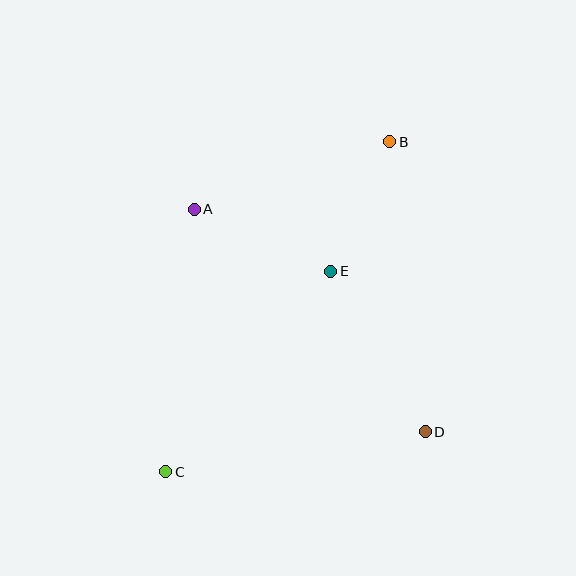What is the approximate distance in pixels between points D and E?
The distance between D and E is approximately 186 pixels.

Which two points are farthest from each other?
Points B and C are farthest from each other.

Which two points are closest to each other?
Points B and E are closest to each other.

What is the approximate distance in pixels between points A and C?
The distance between A and C is approximately 264 pixels.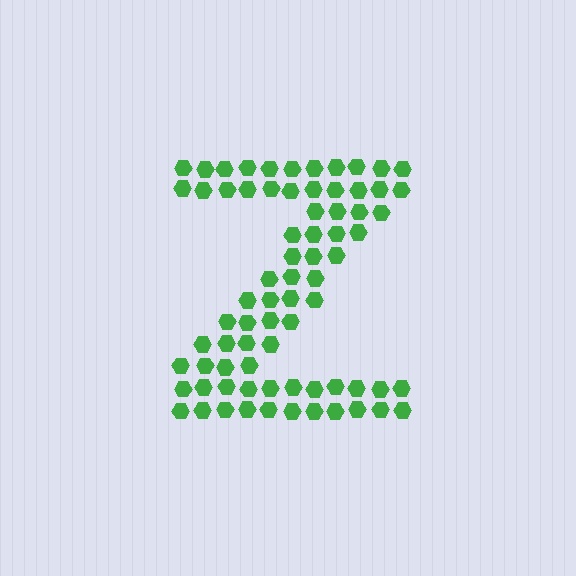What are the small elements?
The small elements are hexagons.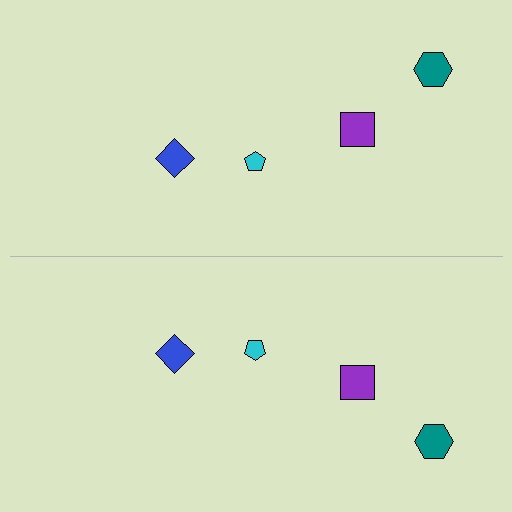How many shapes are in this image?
There are 8 shapes in this image.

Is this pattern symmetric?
Yes, this pattern has bilateral (reflection) symmetry.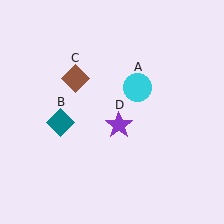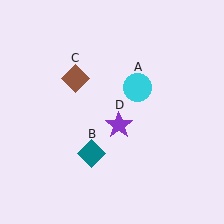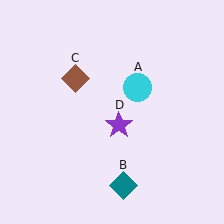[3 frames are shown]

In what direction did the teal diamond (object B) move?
The teal diamond (object B) moved down and to the right.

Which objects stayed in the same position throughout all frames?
Cyan circle (object A) and brown diamond (object C) and purple star (object D) remained stationary.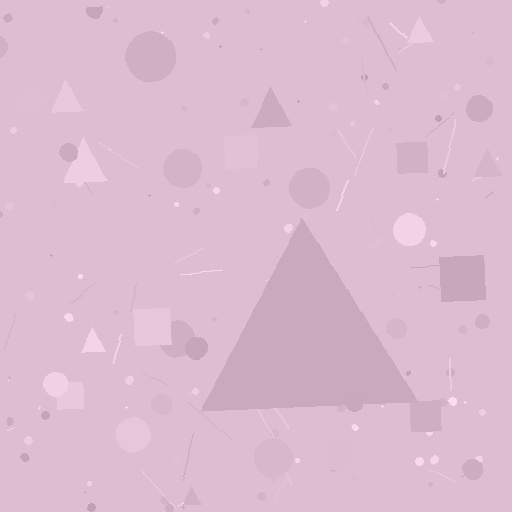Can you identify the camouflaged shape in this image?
The camouflaged shape is a triangle.